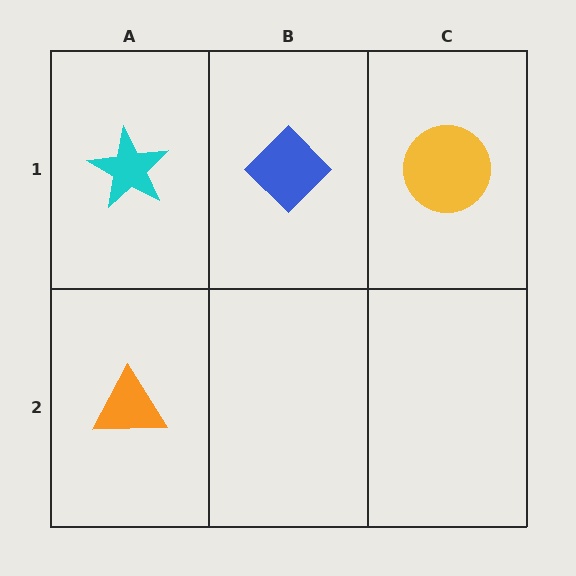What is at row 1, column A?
A cyan star.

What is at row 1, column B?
A blue diamond.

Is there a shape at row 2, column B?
No, that cell is empty.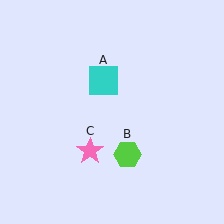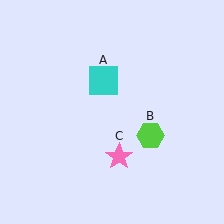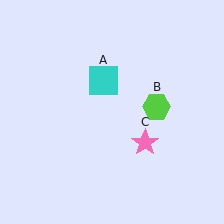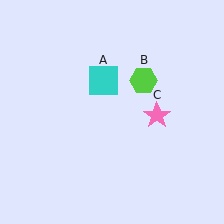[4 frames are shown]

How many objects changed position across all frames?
2 objects changed position: lime hexagon (object B), pink star (object C).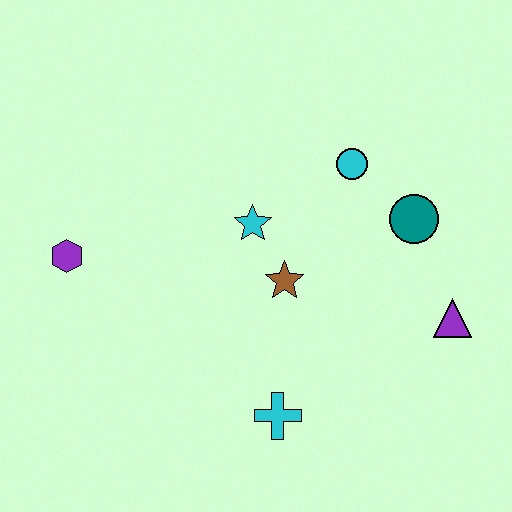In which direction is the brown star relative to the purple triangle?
The brown star is to the left of the purple triangle.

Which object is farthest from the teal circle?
The purple hexagon is farthest from the teal circle.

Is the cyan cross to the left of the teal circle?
Yes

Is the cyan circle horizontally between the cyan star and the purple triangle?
Yes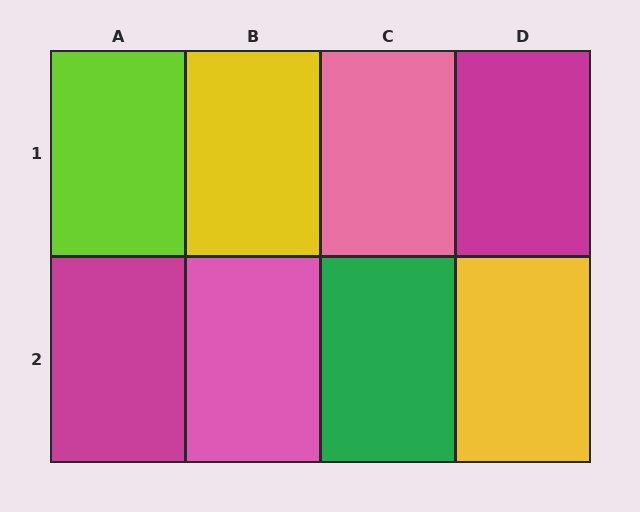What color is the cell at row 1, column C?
Pink.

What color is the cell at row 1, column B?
Yellow.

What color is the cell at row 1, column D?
Magenta.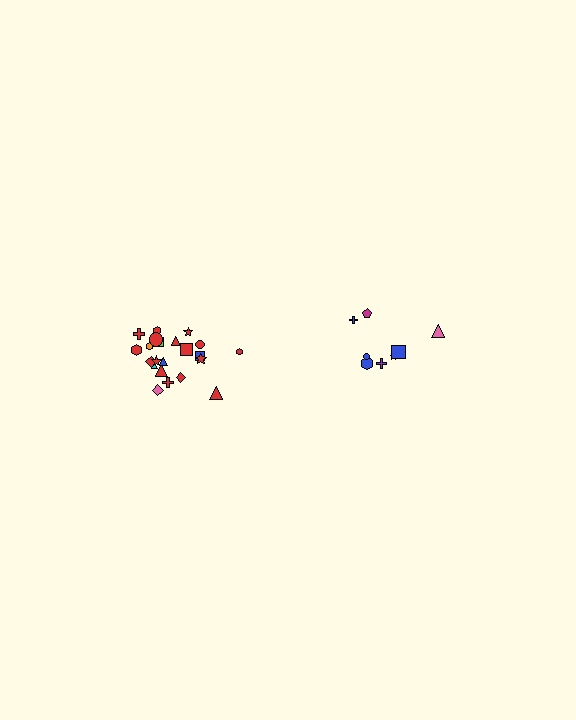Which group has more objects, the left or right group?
The left group.